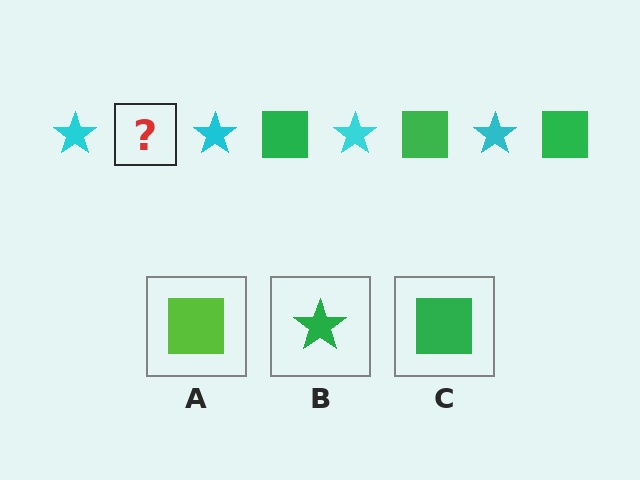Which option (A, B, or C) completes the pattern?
C.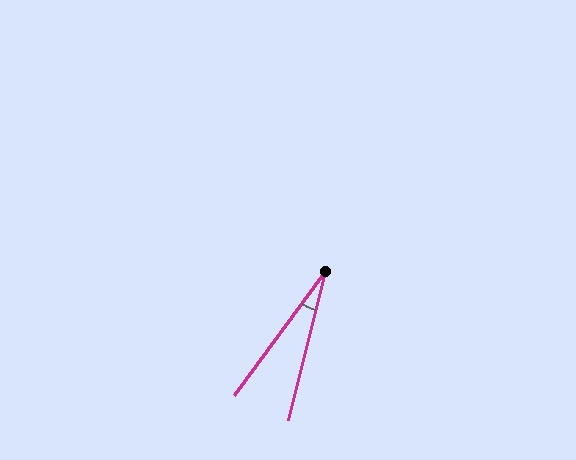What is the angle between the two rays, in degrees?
Approximately 22 degrees.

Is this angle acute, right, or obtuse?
It is acute.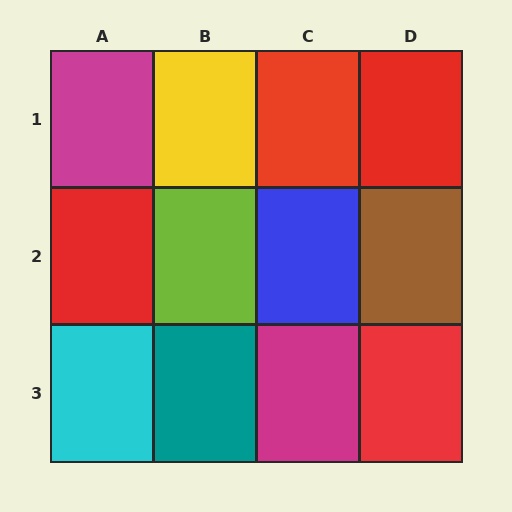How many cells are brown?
1 cell is brown.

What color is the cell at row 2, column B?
Lime.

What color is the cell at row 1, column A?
Magenta.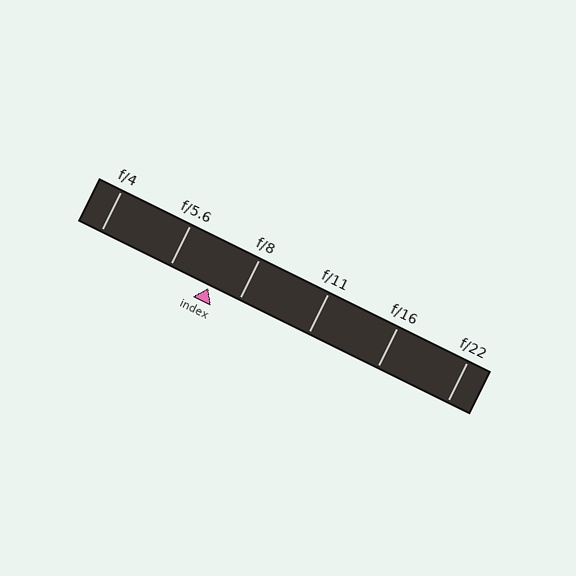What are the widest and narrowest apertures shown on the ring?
The widest aperture shown is f/4 and the narrowest is f/22.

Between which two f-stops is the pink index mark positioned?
The index mark is between f/5.6 and f/8.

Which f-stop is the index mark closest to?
The index mark is closest to f/8.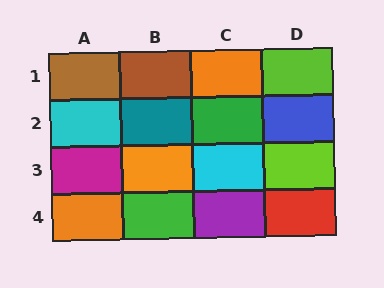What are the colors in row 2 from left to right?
Cyan, teal, green, blue.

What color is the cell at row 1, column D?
Lime.